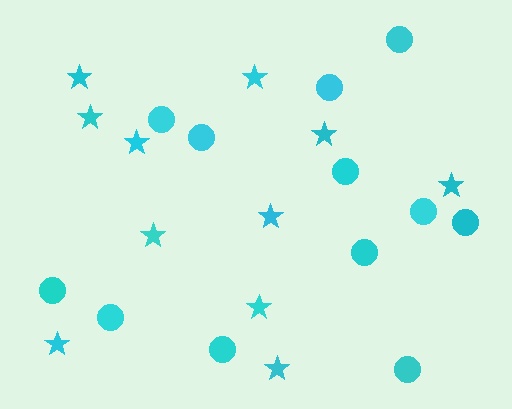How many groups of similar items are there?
There are 2 groups: one group of circles (12) and one group of stars (11).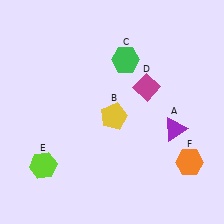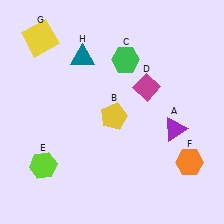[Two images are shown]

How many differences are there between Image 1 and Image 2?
There are 2 differences between the two images.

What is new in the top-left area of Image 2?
A teal triangle (H) was added in the top-left area of Image 2.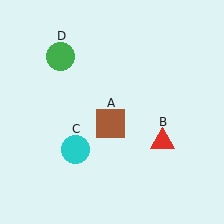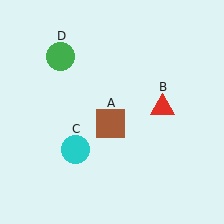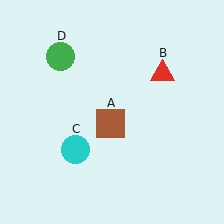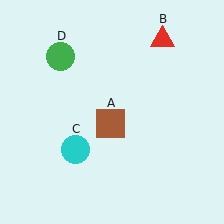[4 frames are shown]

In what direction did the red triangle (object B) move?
The red triangle (object B) moved up.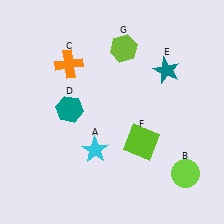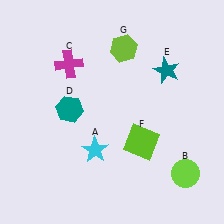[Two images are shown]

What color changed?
The cross (C) changed from orange in Image 1 to magenta in Image 2.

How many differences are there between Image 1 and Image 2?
There is 1 difference between the two images.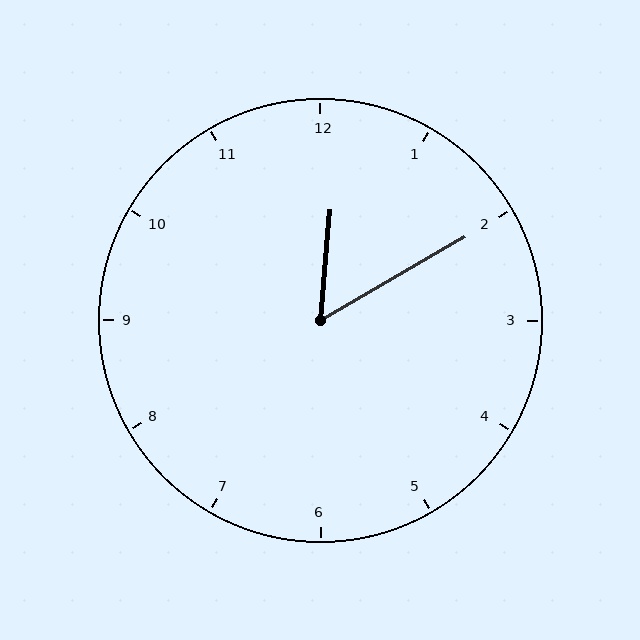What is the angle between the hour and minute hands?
Approximately 55 degrees.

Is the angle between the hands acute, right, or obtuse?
It is acute.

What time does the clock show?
12:10.